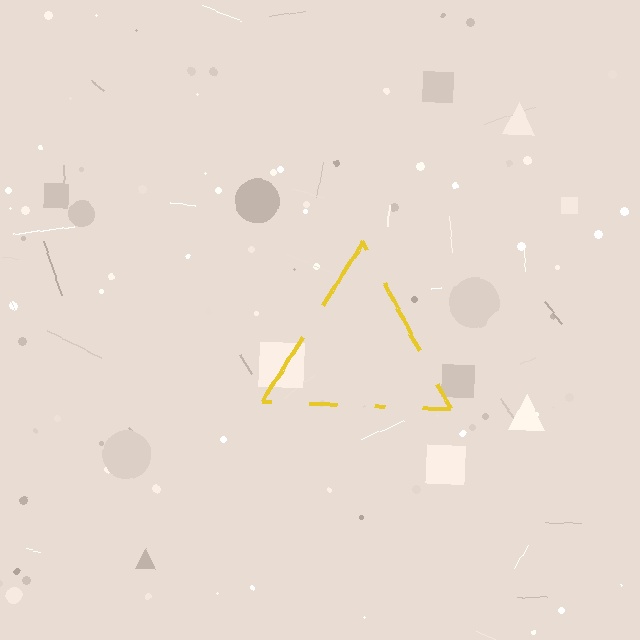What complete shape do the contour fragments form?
The contour fragments form a triangle.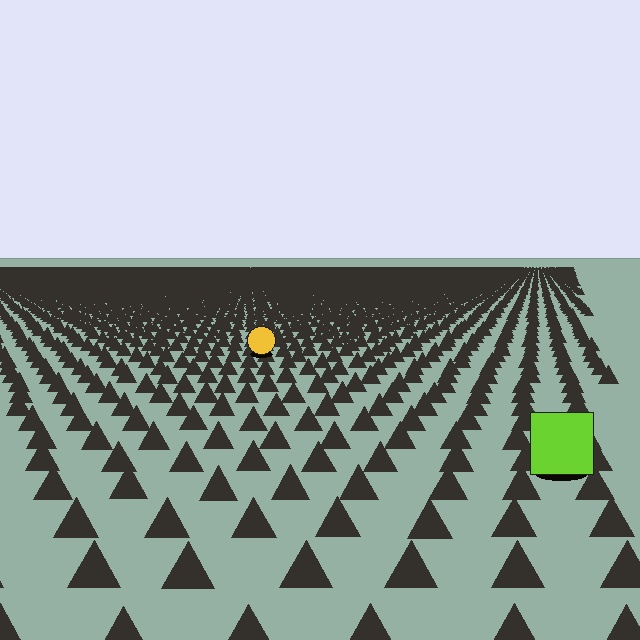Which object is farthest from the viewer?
The yellow circle is farthest from the viewer. It appears smaller and the ground texture around it is denser.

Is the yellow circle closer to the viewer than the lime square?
No. The lime square is closer — you can tell from the texture gradient: the ground texture is coarser near it.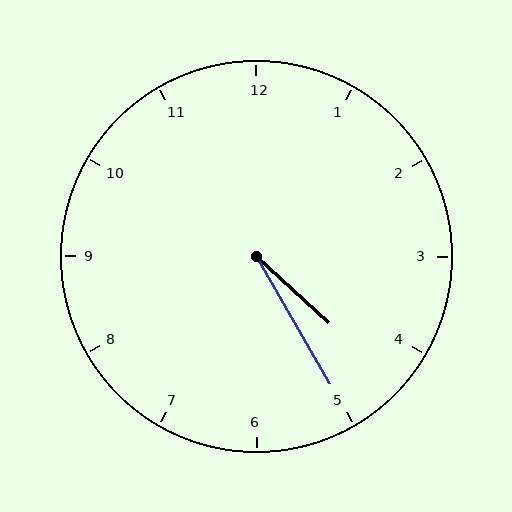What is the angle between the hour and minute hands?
Approximately 18 degrees.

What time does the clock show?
4:25.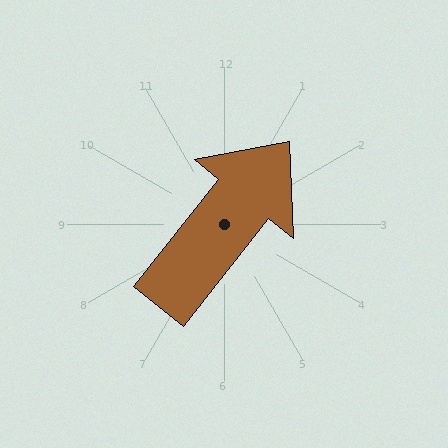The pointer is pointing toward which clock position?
Roughly 1 o'clock.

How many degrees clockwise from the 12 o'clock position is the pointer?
Approximately 38 degrees.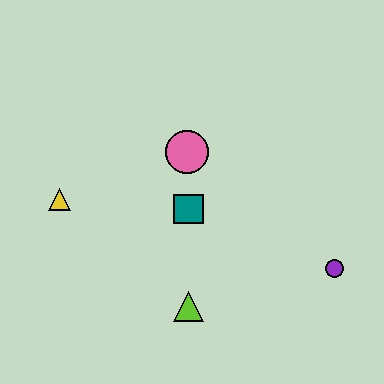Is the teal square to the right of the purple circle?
No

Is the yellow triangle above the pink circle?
No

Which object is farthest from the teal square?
The purple circle is farthest from the teal square.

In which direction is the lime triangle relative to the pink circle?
The lime triangle is below the pink circle.